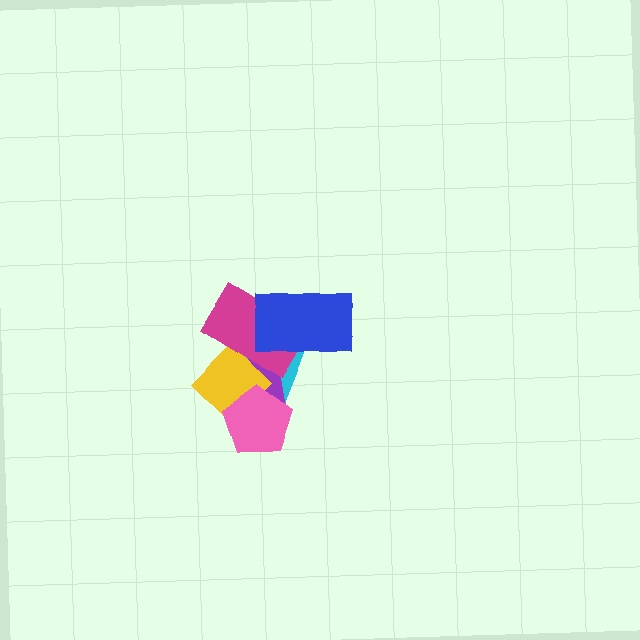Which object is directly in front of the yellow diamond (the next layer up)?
The pink pentagon is directly in front of the yellow diamond.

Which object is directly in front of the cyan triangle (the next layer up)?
The purple rectangle is directly in front of the cyan triangle.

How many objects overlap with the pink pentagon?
3 objects overlap with the pink pentagon.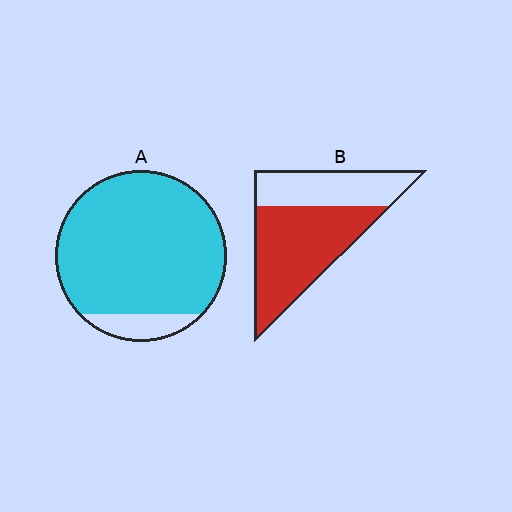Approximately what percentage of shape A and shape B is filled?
A is approximately 90% and B is approximately 65%.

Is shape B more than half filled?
Yes.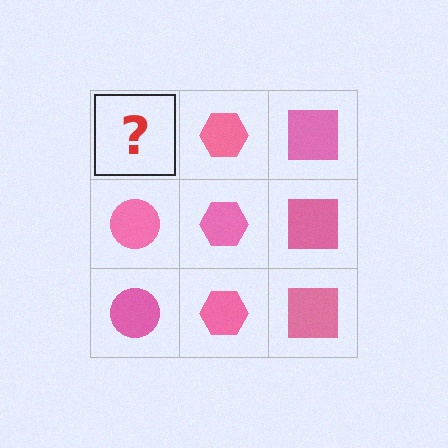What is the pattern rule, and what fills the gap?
The rule is that each column has a consistent shape. The gap should be filled with a pink circle.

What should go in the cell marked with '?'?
The missing cell should contain a pink circle.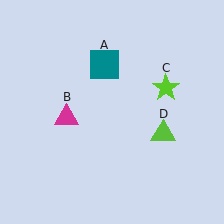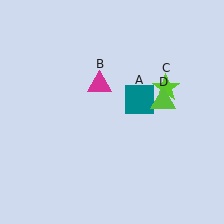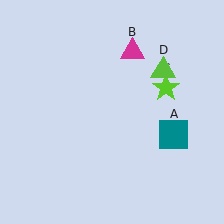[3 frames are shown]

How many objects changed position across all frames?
3 objects changed position: teal square (object A), magenta triangle (object B), lime triangle (object D).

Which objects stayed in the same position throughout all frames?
Lime star (object C) remained stationary.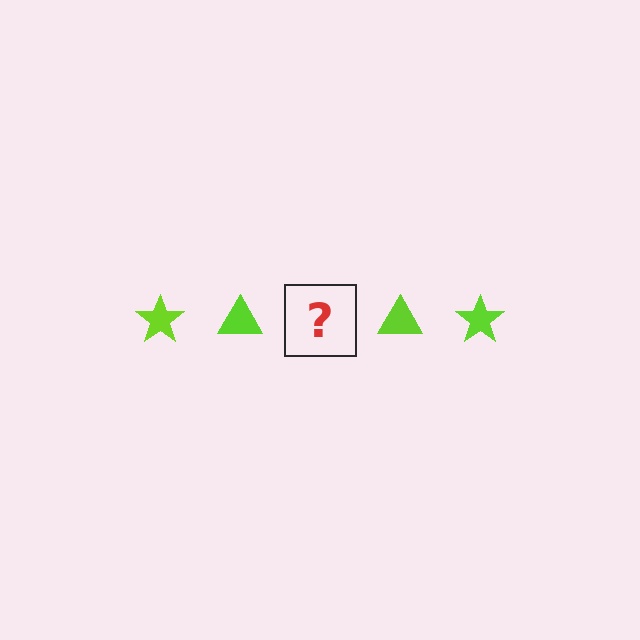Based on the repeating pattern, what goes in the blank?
The blank should be a lime star.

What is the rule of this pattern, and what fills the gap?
The rule is that the pattern cycles through star, triangle shapes in lime. The gap should be filled with a lime star.